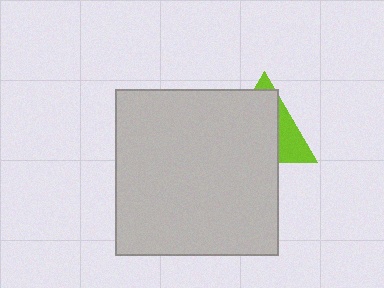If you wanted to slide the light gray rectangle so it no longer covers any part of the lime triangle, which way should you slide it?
Slide it toward the lower-left — that is the most direct way to separate the two shapes.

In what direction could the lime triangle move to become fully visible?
The lime triangle could move toward the upper-right. That would shift it out from behind the light gray rectangle entirely.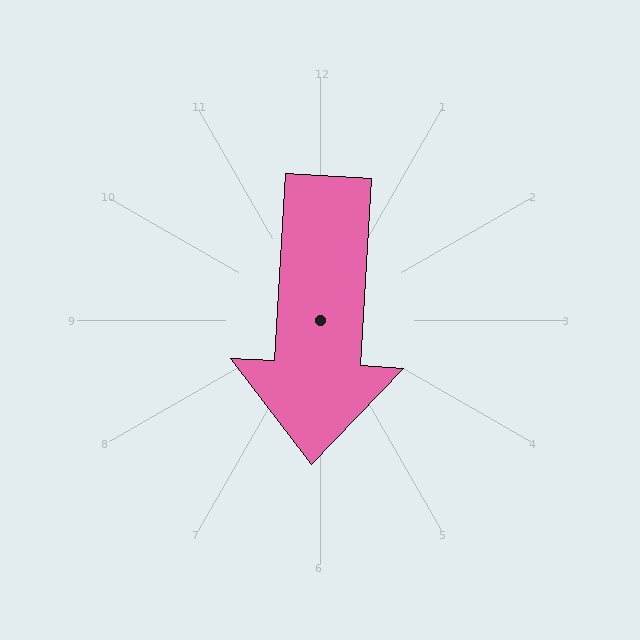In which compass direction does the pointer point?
South.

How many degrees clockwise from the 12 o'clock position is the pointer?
Approximately 183 degrees.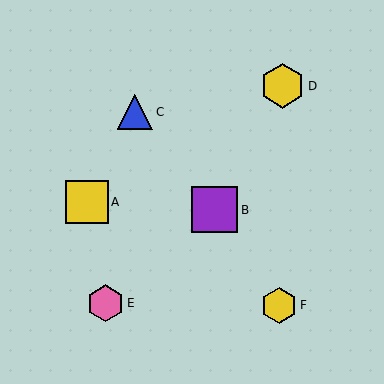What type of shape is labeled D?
Shape D is a yellow hexagon.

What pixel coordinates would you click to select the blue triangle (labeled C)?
Click at (135, 112) to select the blue triangle C.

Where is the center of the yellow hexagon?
The center of the yellow hexagon is at (279, 305).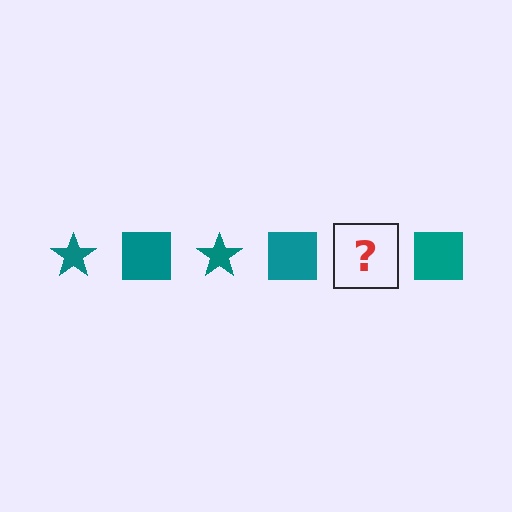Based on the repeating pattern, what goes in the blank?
The blank should be a teal star.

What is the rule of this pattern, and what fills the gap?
The rule is that the pattern cycles through star, square shapes in teal. The gap should be filled with a teal star.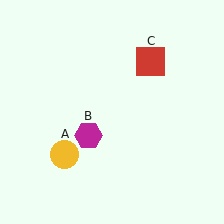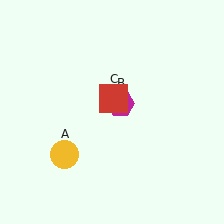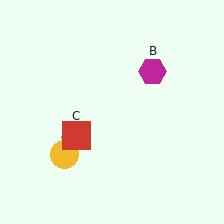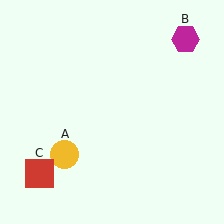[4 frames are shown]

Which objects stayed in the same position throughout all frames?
Yellow circle (object A) remained stationary.